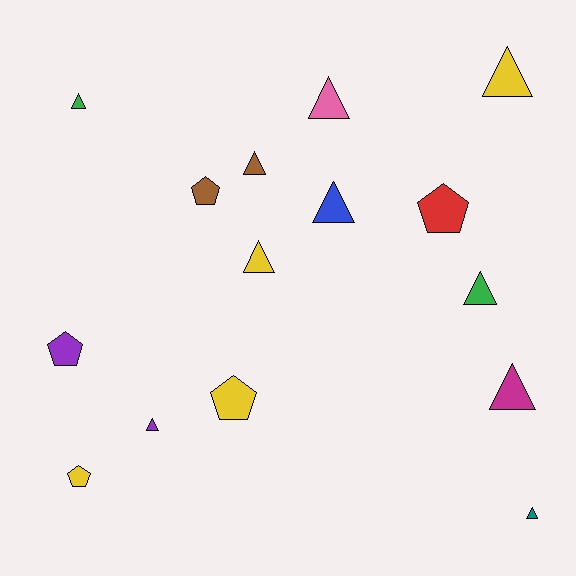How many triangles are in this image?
There are 10 triangles.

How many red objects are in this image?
There is 1 red object.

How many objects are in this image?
There are 15 objects.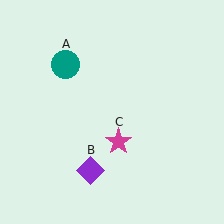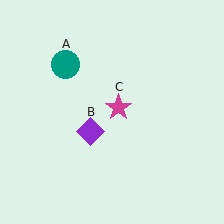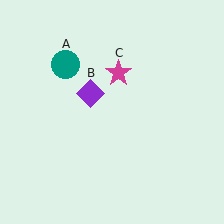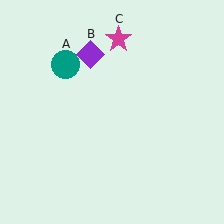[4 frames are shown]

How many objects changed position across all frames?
2 objects changed position: purple diamond (object B), magenta star (object C).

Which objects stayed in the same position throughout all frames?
Teal circle (object A) remained stationary.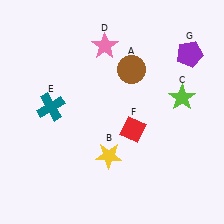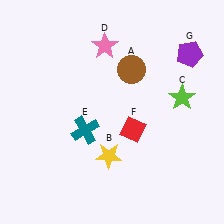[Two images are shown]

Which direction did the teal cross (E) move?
The teal cross (E) moved right.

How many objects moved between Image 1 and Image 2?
1 object moved between the two images.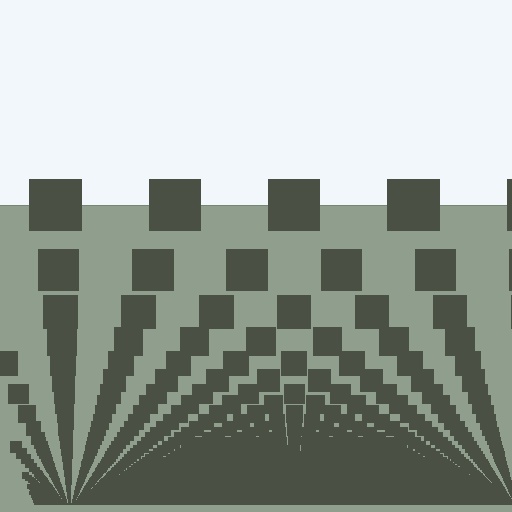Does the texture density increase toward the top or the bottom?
Density increases toward the bottom.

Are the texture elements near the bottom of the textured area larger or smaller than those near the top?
Smaller. The gradient is inverted — elements near the bottom are smaller and denser.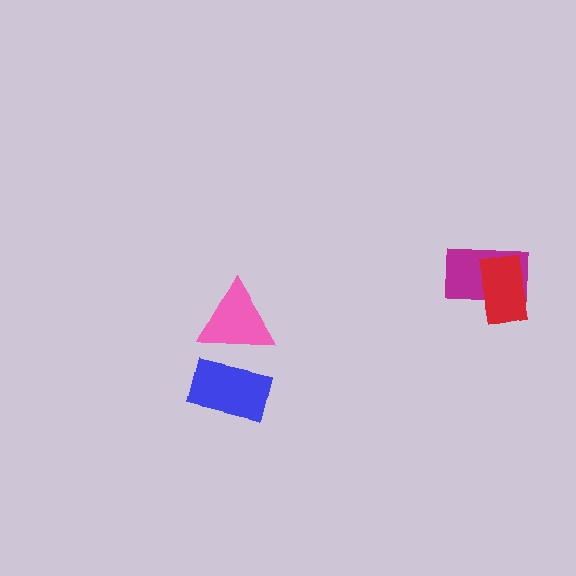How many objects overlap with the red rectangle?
1 object overlaps with the red rectangle.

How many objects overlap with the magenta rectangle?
1 object overlaps with the magenta rectangle.